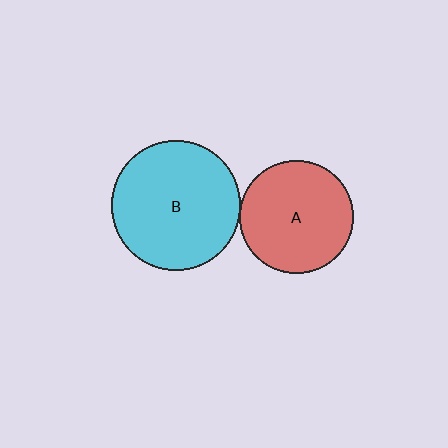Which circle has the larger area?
Circle B (cyan).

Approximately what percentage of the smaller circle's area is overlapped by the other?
Approximately 5%.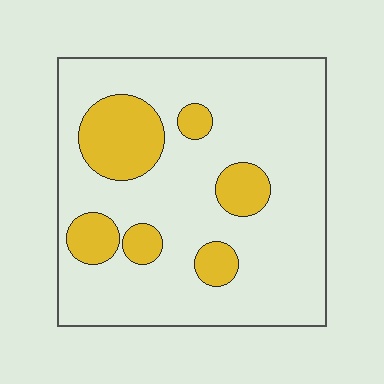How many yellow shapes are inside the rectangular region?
6.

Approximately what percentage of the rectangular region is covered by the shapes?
Approximately 20%.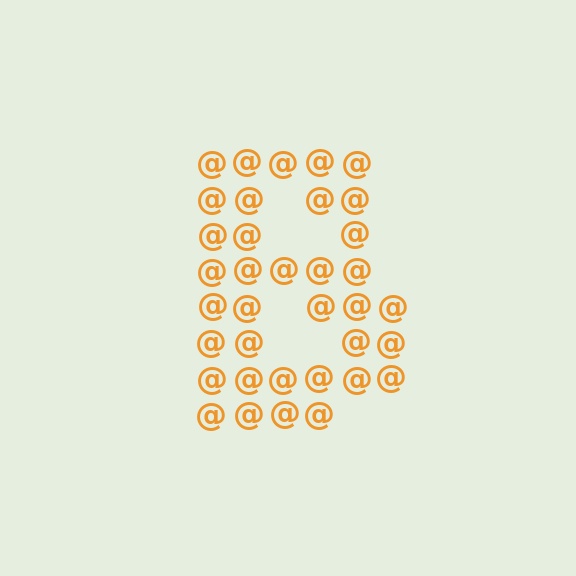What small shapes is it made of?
It is made of small at signs.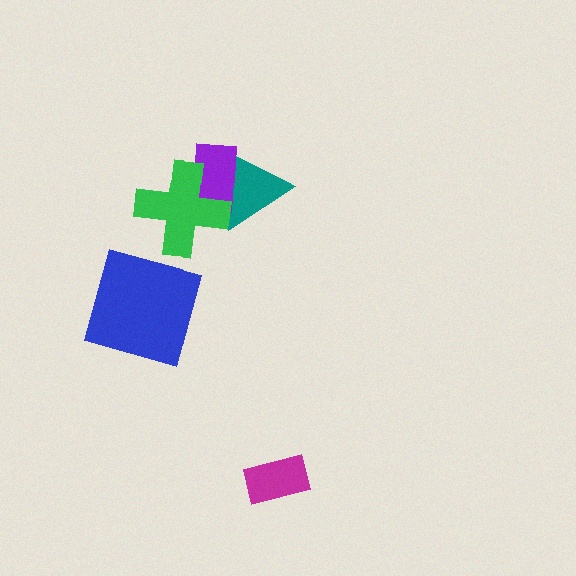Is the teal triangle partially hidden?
Yes, it is partially covered by another shape.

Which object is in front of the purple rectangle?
The green cross is in front of the purple rectangle.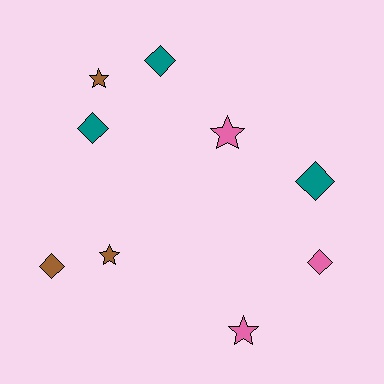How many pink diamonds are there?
There is 1 pink diamond.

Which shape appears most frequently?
Diamond, with 5 objects.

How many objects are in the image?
There are 9 objects.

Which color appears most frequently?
Teal, with 3 objects.